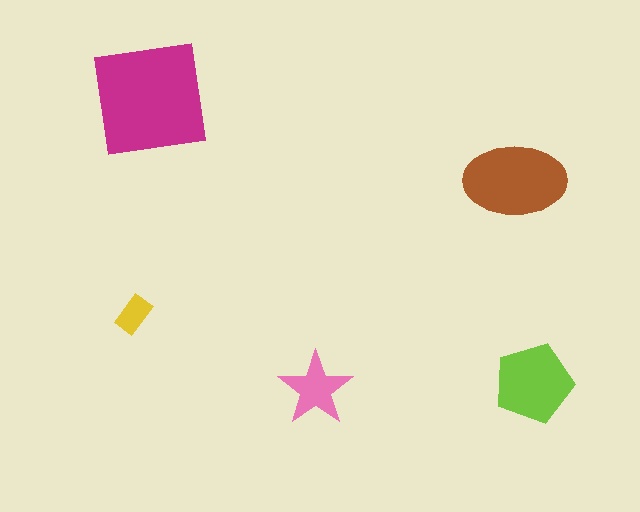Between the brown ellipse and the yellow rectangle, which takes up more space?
The brown ellipse.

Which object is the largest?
The magenta square.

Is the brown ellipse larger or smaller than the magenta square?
Smaller.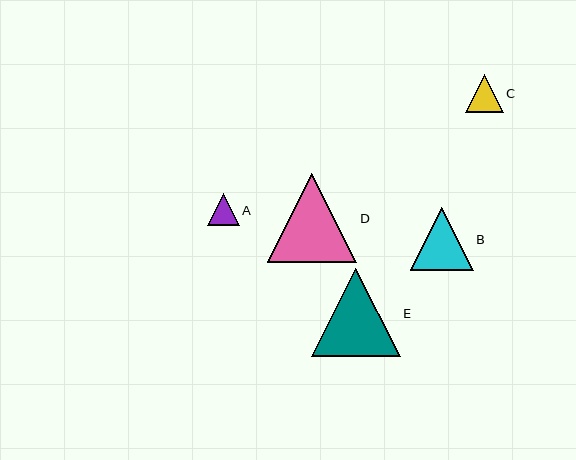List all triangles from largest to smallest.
From largest to smallest: D, E, B, C, A.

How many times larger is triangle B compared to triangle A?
Triangle B is approximately 2.0 times the size of triangle A.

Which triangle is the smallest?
Triangle A is the smallest with a size of approximately 32 pixels.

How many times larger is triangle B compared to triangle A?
Triangle B is approximately 2.0 times the size of triangle A.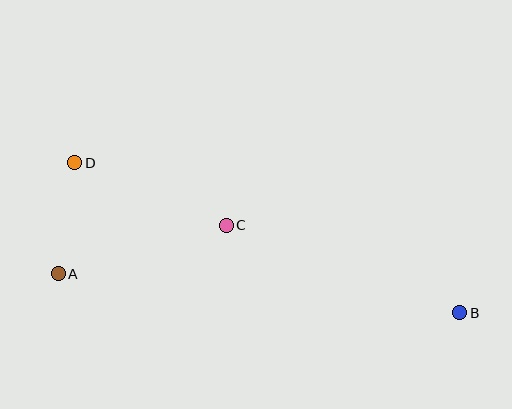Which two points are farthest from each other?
Points B and D are farthest from each other.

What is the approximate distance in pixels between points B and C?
The distance between B and C is approximately 249 pixels.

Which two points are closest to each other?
Points A and D are closest to each other.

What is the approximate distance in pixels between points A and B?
The distance between A and B is approximately 403 pixels.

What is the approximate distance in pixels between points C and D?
The distance between C and D is approximately 164 pixels.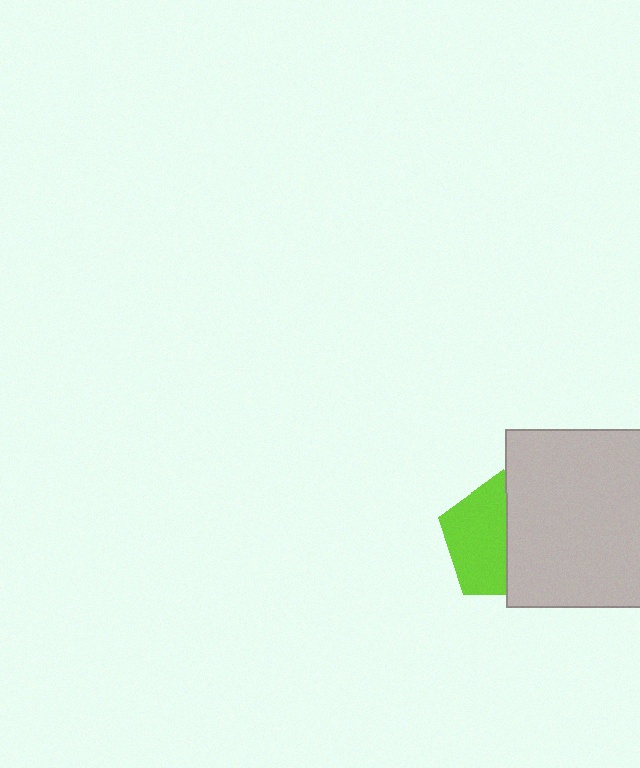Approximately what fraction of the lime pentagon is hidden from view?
Roughly 47% of the lime pentagon is hidden behind the light gray square.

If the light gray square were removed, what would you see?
You would see the complete lime pentagon.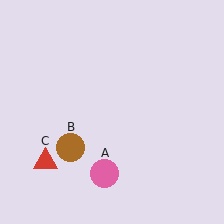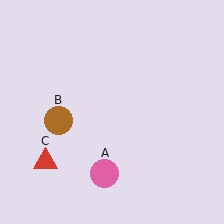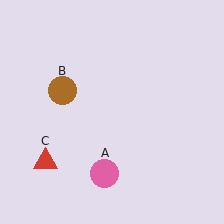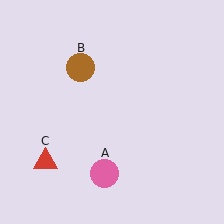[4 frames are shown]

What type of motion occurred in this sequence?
The brown circle (object B) rotated clockwise around the center of the scene.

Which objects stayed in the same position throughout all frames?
Pink circle (object A) and red triangle (object C) remained stationary.